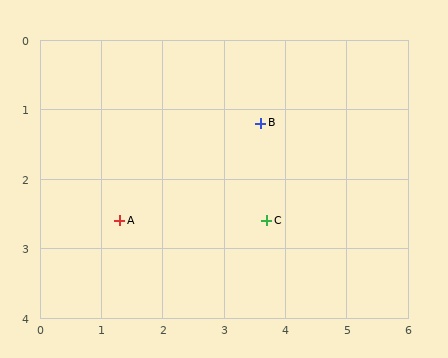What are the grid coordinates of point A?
Point A is at approximately (1.3, 2.6).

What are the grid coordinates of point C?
Point C is at approximately (3.7, 2.6).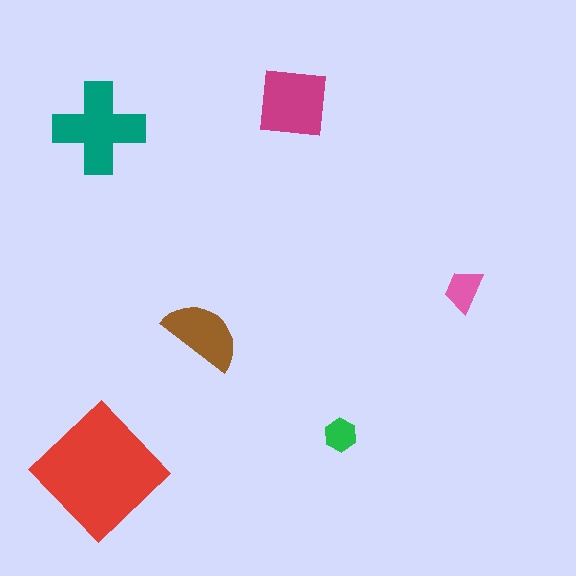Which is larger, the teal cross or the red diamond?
The red diamond.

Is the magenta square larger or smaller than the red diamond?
Smaller.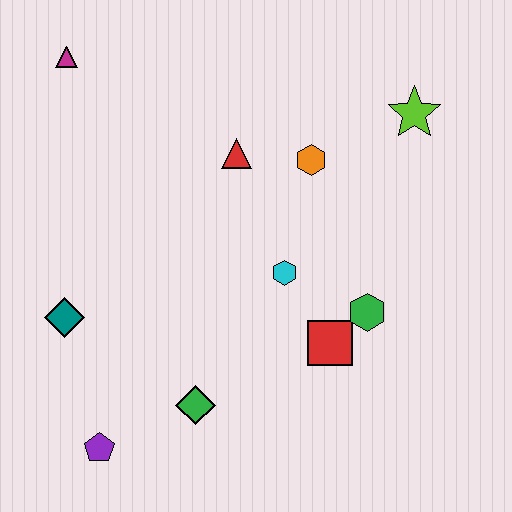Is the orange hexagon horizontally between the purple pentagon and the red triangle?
No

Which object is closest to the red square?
The green hexagon is closest to the red square.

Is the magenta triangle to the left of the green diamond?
Yes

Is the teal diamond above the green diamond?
Yes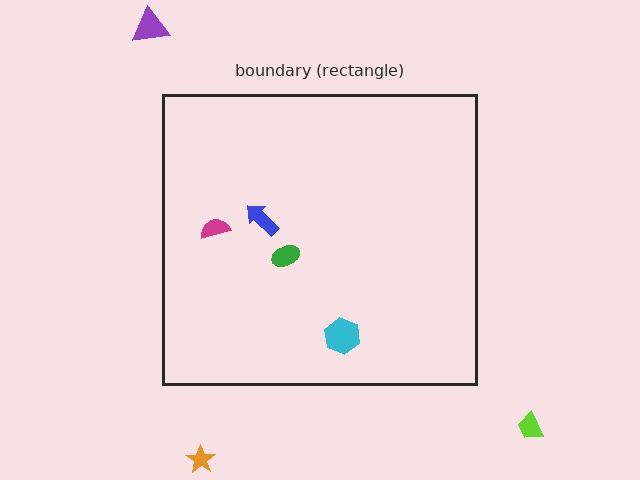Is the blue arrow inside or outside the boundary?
Inside.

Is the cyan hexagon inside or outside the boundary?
Inside.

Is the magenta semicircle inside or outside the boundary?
Inside.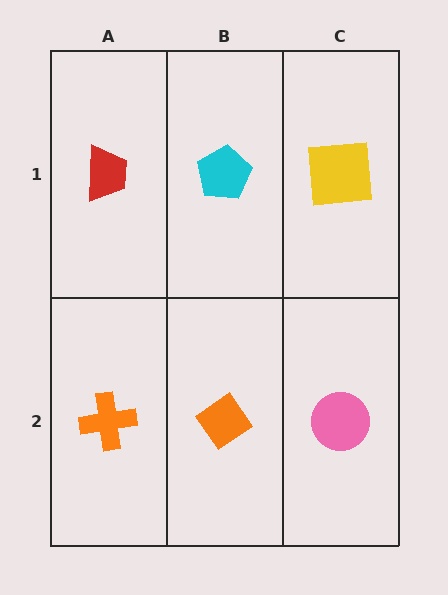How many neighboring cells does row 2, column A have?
2.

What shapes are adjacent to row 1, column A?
An orange cross (row 2, column A), a cyan pentagon (row 1, column B).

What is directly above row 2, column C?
A yellow square.